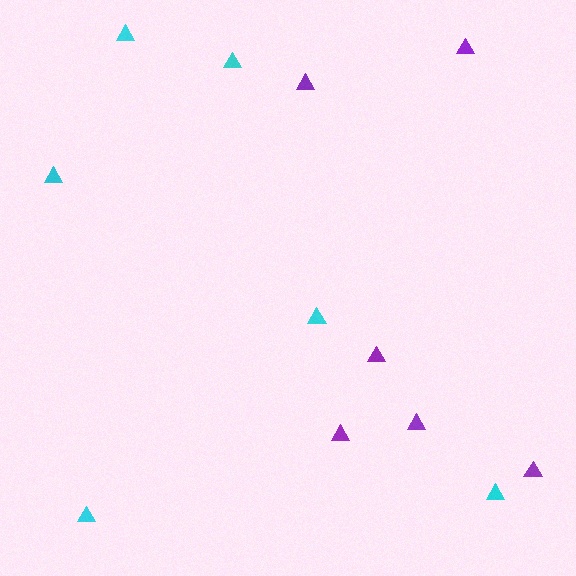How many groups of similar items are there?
There are 2 groups: one group of purple triangles (6) and one group of cyan triangles (6).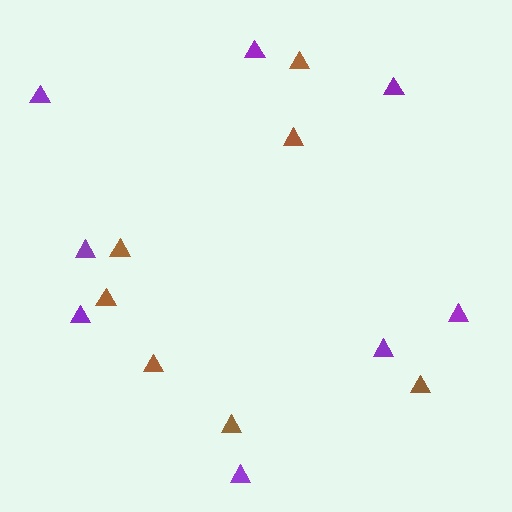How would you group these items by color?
There are 2 groups: one group of purple triangles (8) and one group of brown triangles (7).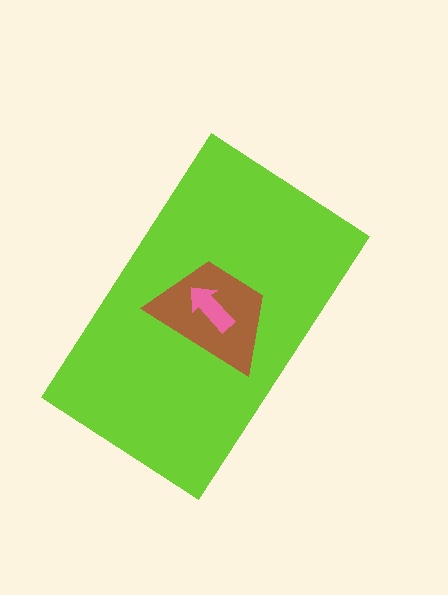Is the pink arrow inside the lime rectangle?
Yes.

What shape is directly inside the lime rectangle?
The brown trapezoid.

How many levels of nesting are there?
3.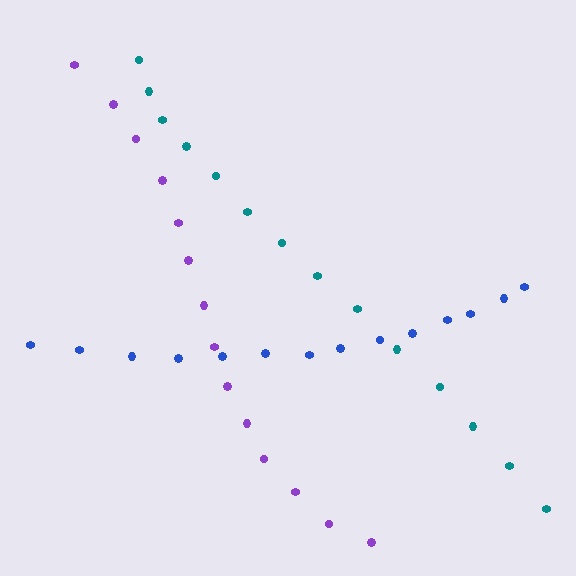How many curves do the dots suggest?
There are 3 distinct paths.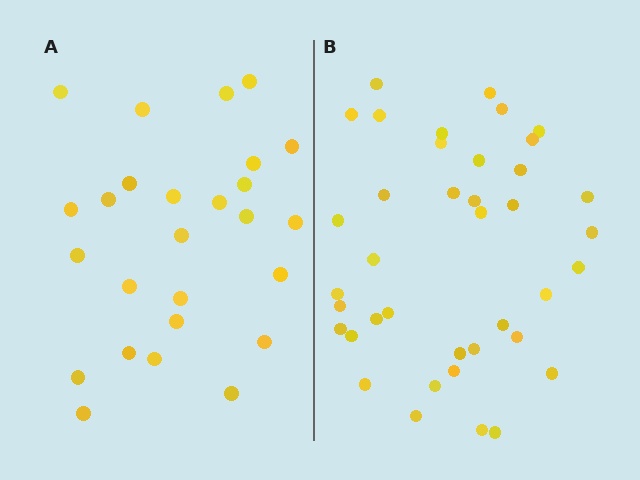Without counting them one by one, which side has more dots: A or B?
Region B (the right region) has more dots.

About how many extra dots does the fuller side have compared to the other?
Region B has approximately 15 more dots than region A.